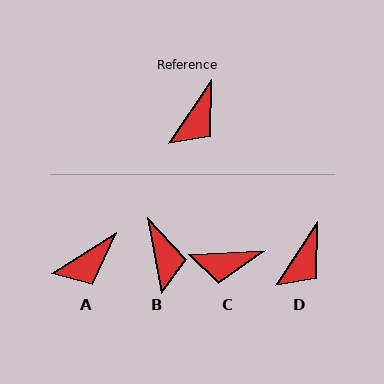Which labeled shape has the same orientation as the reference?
D.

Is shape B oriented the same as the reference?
No, it is off by about 44 degrees.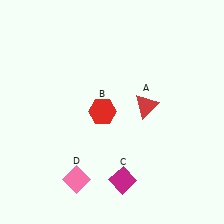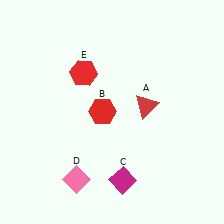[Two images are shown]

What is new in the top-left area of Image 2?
A red hexagon (E) was added in the top-left area of Image 2.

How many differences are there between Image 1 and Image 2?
There is 1 difference between the two images.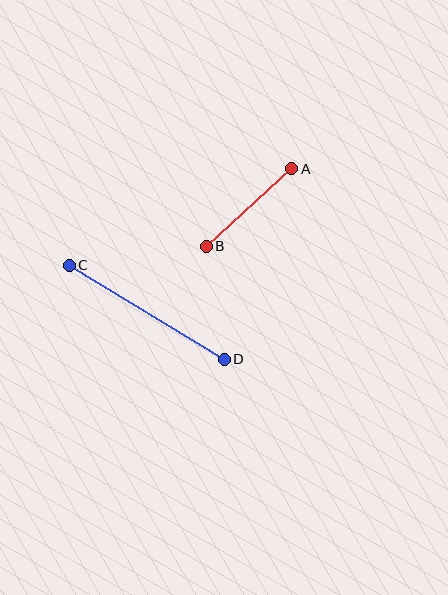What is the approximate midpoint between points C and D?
The midpoint is at approximately (147, 312) pixels.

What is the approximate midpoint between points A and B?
The midpoint is at approximately (249, 208) pixels.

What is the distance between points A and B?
The distance is approximately 115 pixels.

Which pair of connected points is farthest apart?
Points C and D are farthest apart.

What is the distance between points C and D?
The distance is approximately 181 pixels.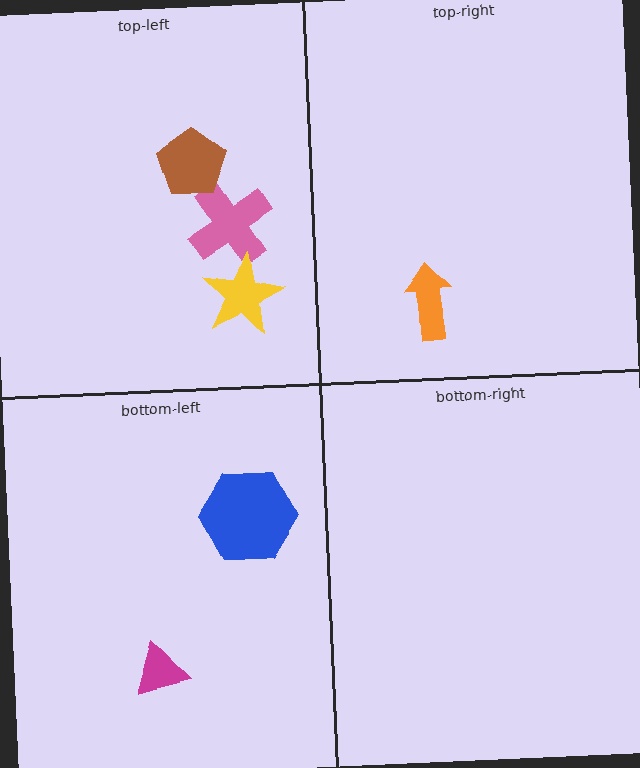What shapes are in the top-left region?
The pink cross, the brown pentagon, the yellow star.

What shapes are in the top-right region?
The orange arrow.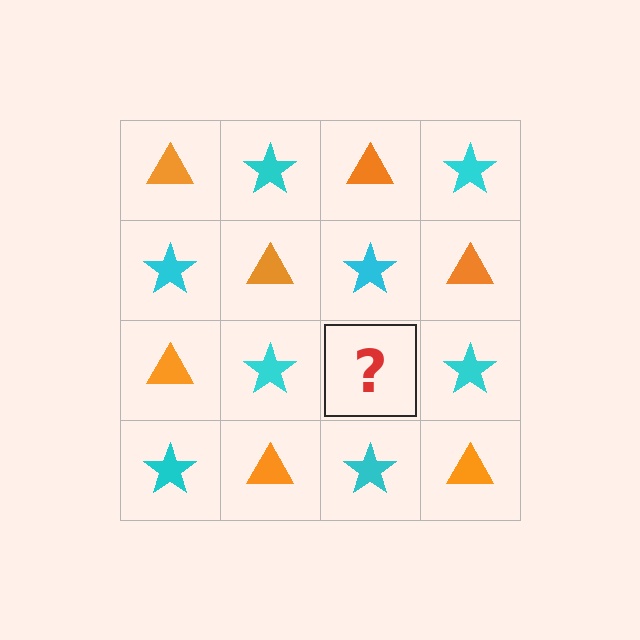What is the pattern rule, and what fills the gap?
The rule is that it alternates orange triangle and cyan star in a checkerboard pattern. The gap should be filled with an orange triangle.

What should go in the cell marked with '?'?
The missing cell should contain an orange triangle.